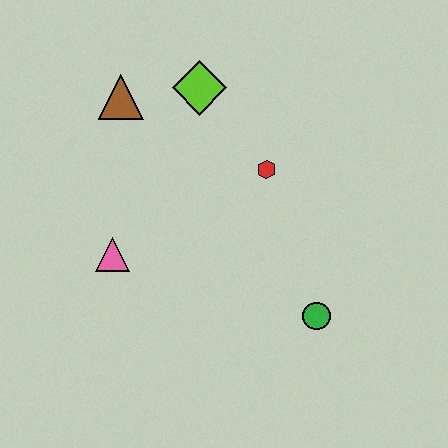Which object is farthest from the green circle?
The brown triangle is farthest from the green circle.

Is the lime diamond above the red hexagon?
Yes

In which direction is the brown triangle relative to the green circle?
The brown triangle is above the green circle.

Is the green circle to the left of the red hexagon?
No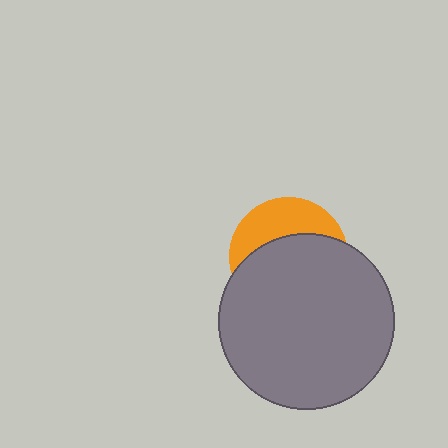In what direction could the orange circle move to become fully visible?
The orange circle could move up. That would shift it out from behind the gray circle entirely.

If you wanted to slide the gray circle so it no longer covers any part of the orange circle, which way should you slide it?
Slide it down — that is the most direct way to separate the two shapes.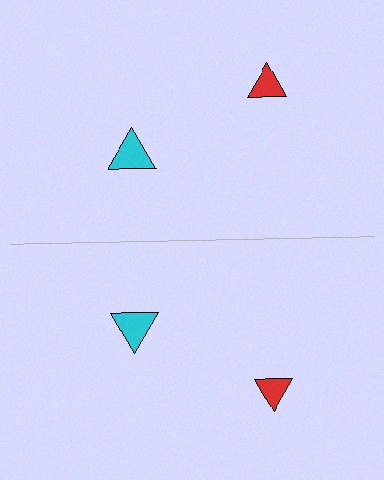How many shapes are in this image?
There are 4 shapes in this image.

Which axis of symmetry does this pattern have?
The pattern has a horizontal axis of symmetry running through the center of the image.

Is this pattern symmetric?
Yes, this pattern has bilateral (reflection) symmetry.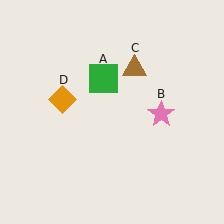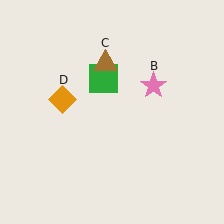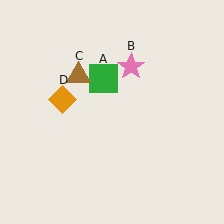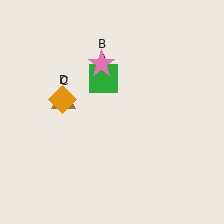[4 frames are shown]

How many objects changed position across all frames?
2 objects changed position: pink star (object B), brown triangle (object C).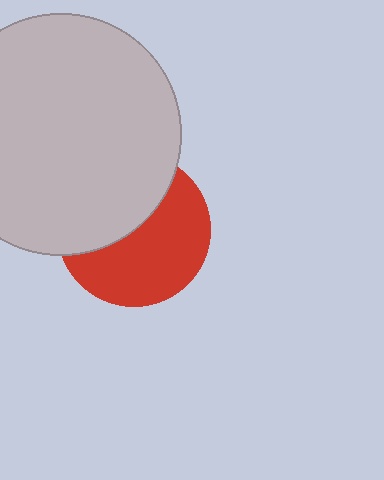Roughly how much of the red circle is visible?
About half of it is visible (roughly 56%).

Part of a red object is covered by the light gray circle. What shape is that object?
It is a circle.